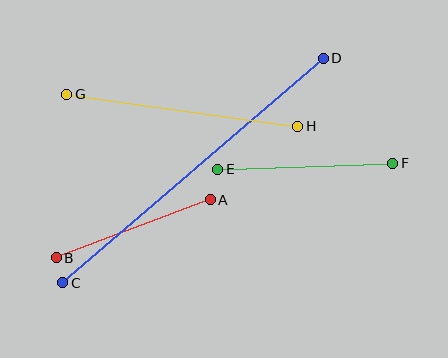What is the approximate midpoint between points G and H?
The midpoint is at approximately (182, 110) pixels.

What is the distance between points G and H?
The distance is approximately 233 pixels.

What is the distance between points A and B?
The distance is approximately 165 pixels.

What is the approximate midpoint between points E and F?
The midpoint is at approximately (305, 166) pixels.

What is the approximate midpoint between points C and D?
The midpoint is at approximately (193, 170) pixels.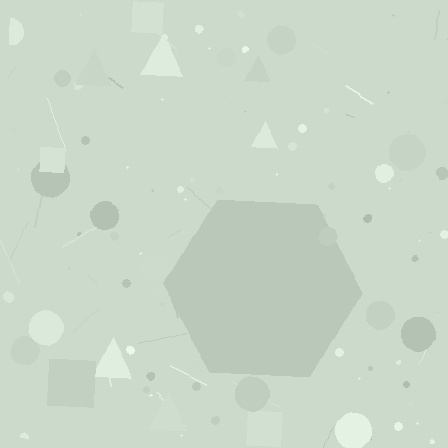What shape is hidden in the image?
A hexagon is hidden in the image.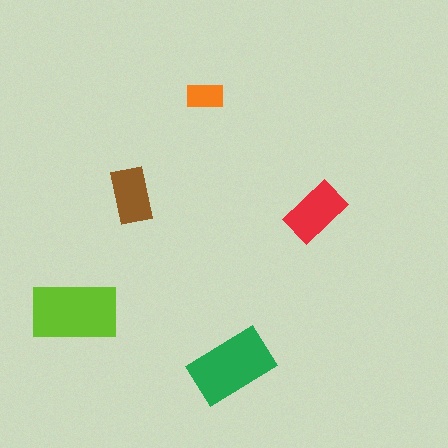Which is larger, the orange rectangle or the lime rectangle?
The lime one.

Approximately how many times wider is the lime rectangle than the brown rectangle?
About 1.5 times wider.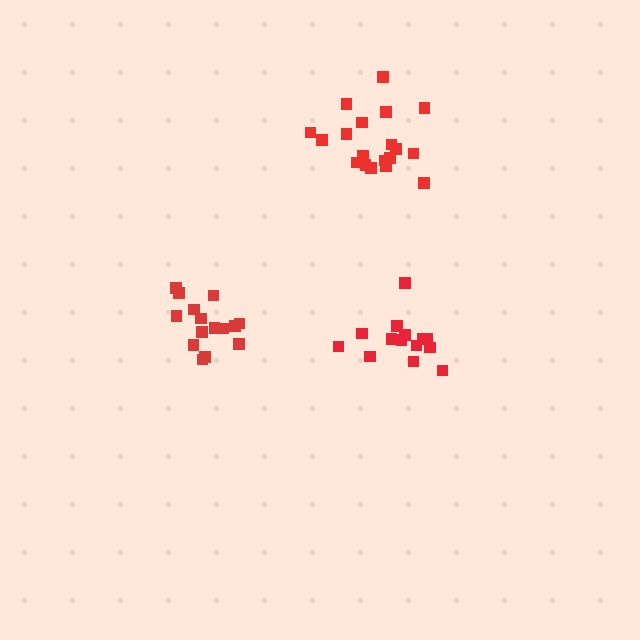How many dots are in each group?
Group 1: 19 dots, Group 2: 14 dots, Group 3: 15 dots (48 total).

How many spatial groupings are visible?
There are 3 spatial groupings.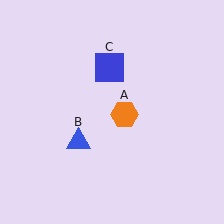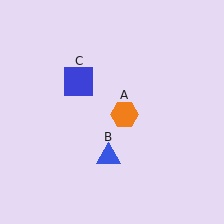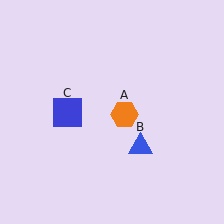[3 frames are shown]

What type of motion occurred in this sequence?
The blue triangle (object B), blue square (object C) rotated counterclockwise around the center of the scene.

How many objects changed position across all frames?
2 objects changed position: blue triangle (object B), blue square (object C).